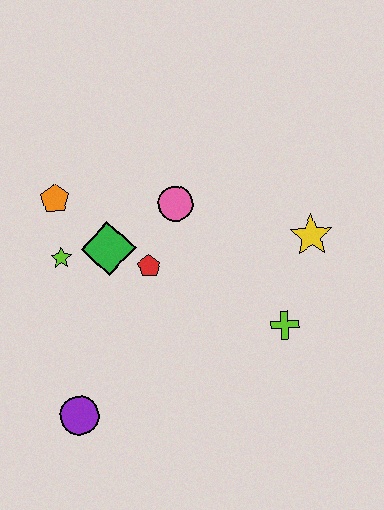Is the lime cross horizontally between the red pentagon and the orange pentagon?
No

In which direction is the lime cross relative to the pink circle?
The lime cross is below the pink circle.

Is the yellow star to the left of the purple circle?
No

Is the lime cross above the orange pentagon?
No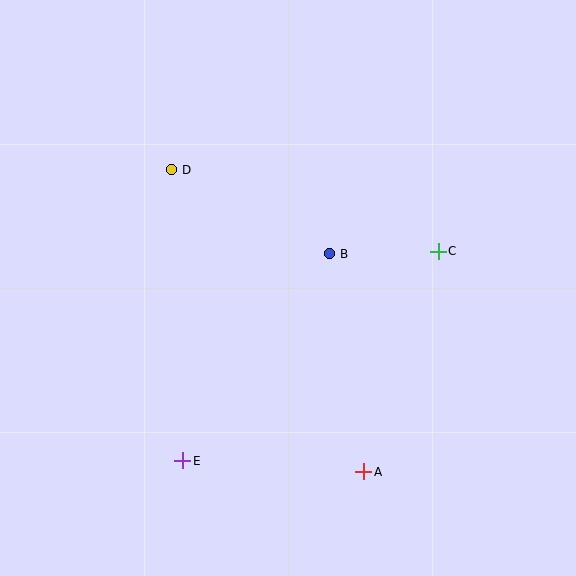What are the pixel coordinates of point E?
Point E is at (183, 461).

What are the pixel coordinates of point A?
Point A is at (364, 472).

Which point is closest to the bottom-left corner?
Point E is closest to the bottom-left corner.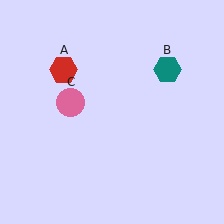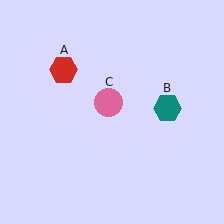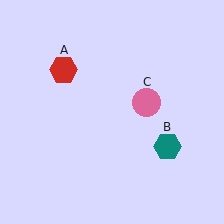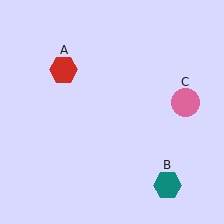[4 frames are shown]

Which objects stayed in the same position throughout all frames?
Red hexagon (object A) remained stationary.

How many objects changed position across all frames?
2 objects changed position: teal hexagon (object B), pink circle (object C).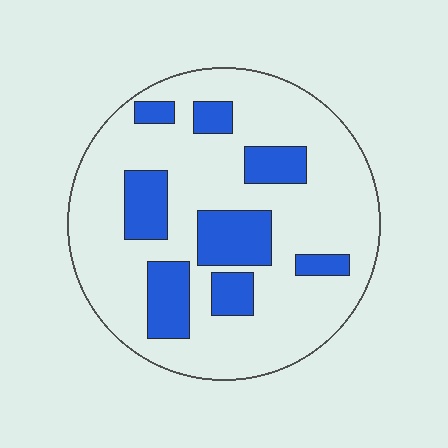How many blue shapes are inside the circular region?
8.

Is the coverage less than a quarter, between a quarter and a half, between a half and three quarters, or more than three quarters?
Less than a quarter.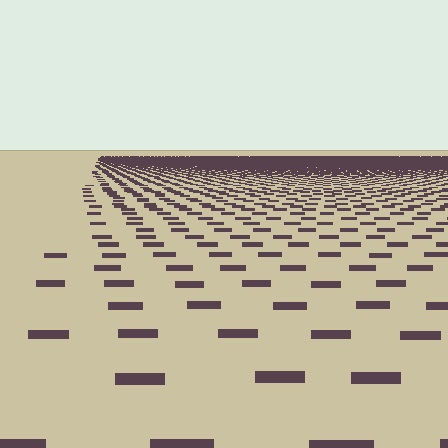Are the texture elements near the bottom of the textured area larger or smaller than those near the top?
Larger. Near the bottom, elements are closer to the viewer and appear at a bigger on-screen size.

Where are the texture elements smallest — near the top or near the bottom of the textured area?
Near the top.